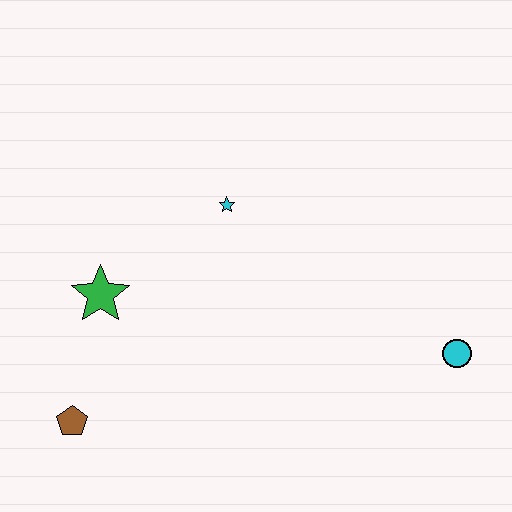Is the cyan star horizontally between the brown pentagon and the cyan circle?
Yes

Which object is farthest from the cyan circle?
The brown pentagon is farthest from the cyan circle.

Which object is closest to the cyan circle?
The cyan star is closest to the cyan circle.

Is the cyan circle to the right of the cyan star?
Yes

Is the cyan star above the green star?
Yes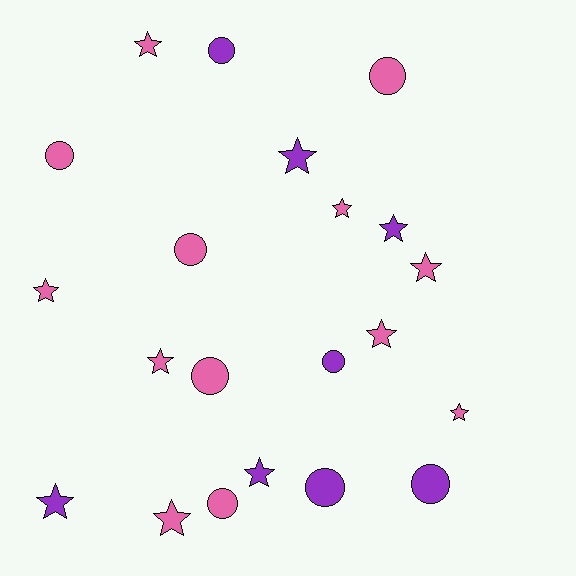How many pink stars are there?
There are 8 pink stars.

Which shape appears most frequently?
Star, with 12 objects.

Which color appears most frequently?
Pink, with 13 objects.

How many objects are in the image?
There are 21 objects.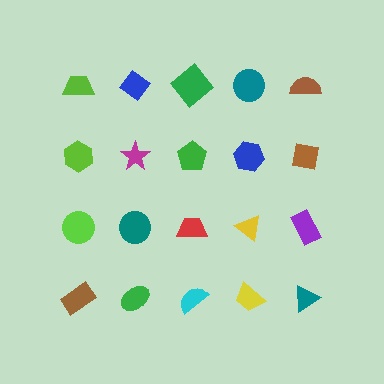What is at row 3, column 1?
A lime circle.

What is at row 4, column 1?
A brown rectangle.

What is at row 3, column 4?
A yellow triangle.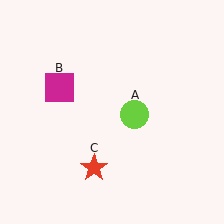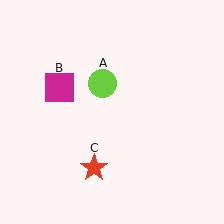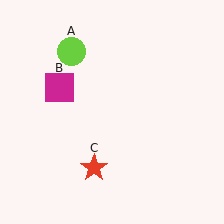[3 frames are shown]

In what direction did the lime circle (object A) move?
The lime circle (object A) moved up and to the left.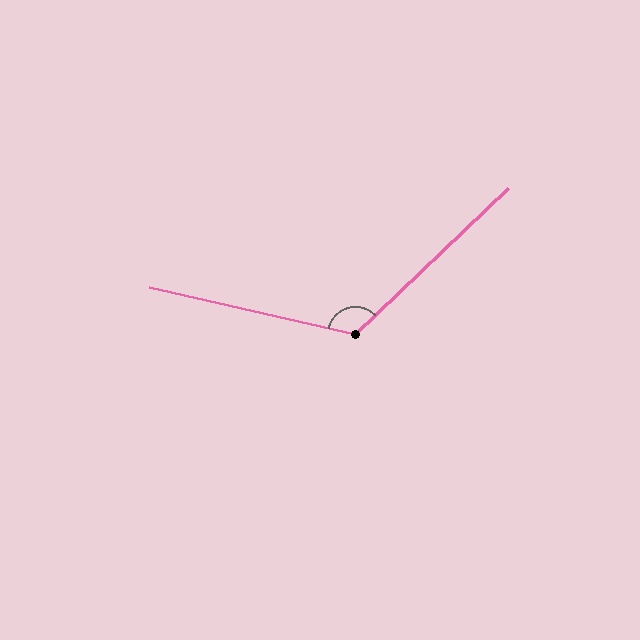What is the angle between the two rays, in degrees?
Approximately 123 degrees.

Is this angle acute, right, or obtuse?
It is obtuse.